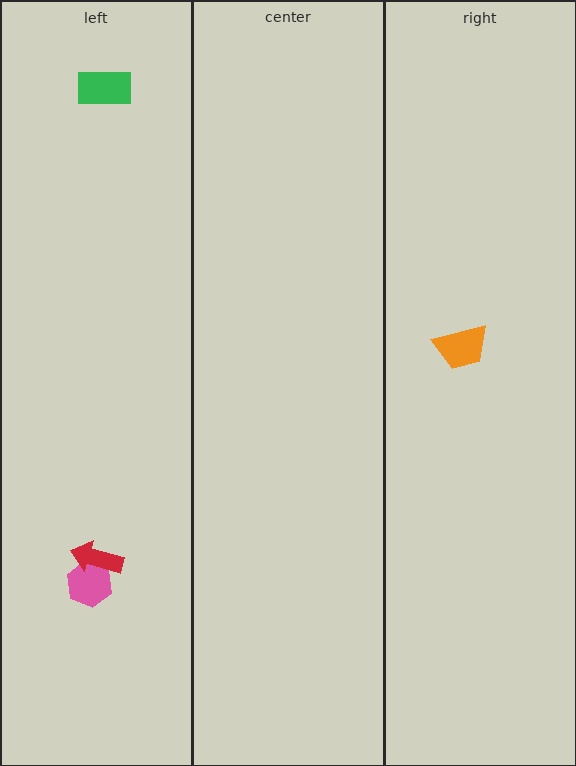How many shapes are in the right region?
1.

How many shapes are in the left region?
3.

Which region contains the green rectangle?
The left region.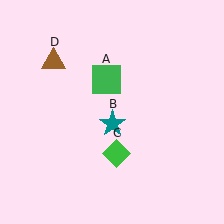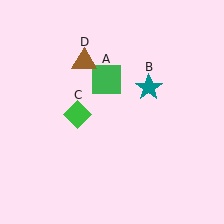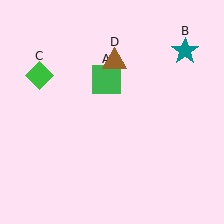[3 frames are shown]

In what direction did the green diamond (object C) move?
The green diamond (object C) moved up and to the left.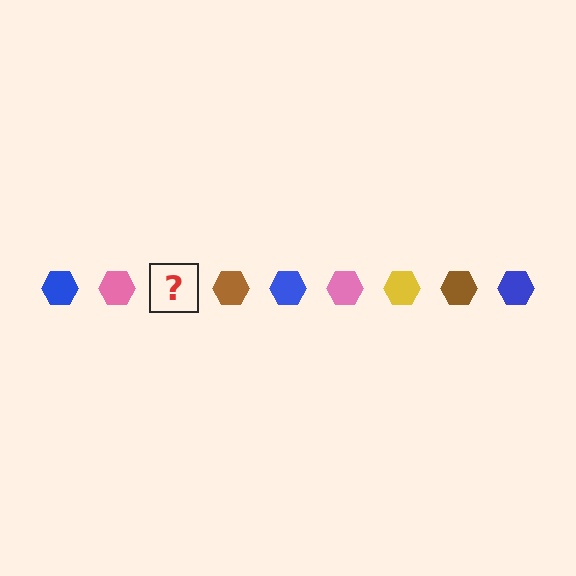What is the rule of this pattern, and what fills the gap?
The rule is that the pattern cycles through blue, pink, yellow, brown hexagons. The gap should be filled with a yellow hexagon.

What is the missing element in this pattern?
The missing element is a yellow hexagon.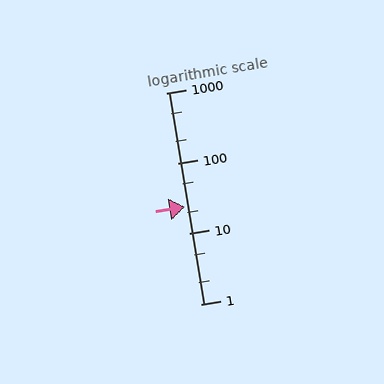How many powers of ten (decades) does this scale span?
The scale spans 3 decades, from 1 to 1000.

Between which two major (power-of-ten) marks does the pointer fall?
The pointer is between 10 and 100.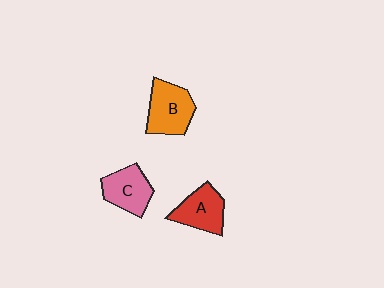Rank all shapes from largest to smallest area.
From largest to smallest: B (orange), A (red), C (pink).